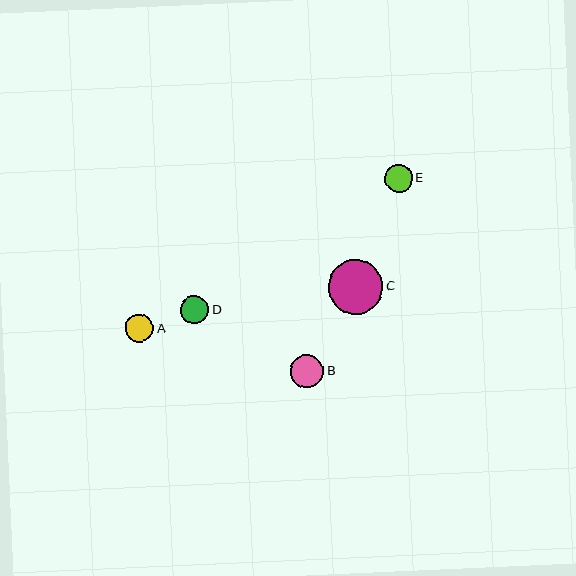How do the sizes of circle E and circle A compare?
Circle E and circle A are approximately the same size.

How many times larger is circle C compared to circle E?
Circle C is approximately 1.9 times the size of circle E.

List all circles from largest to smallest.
From largest to smallest: C, B, E, A, D.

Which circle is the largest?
Circle C is the largest with a size of approximately 55 pixels.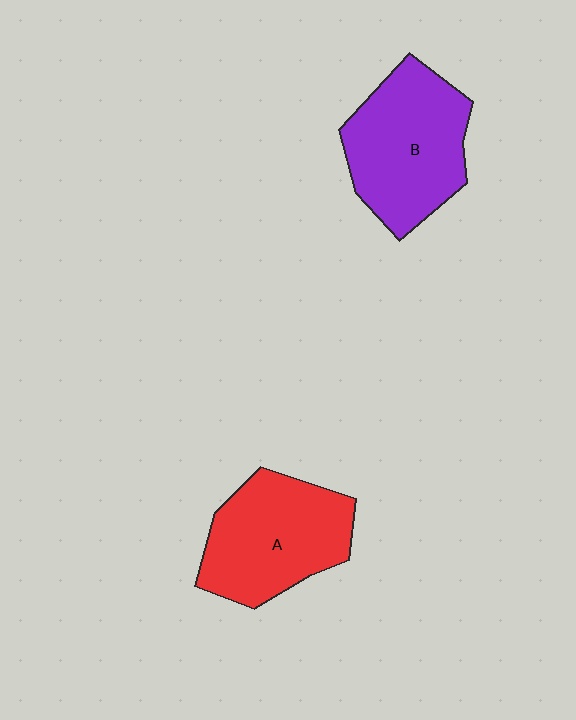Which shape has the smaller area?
Shape A (red).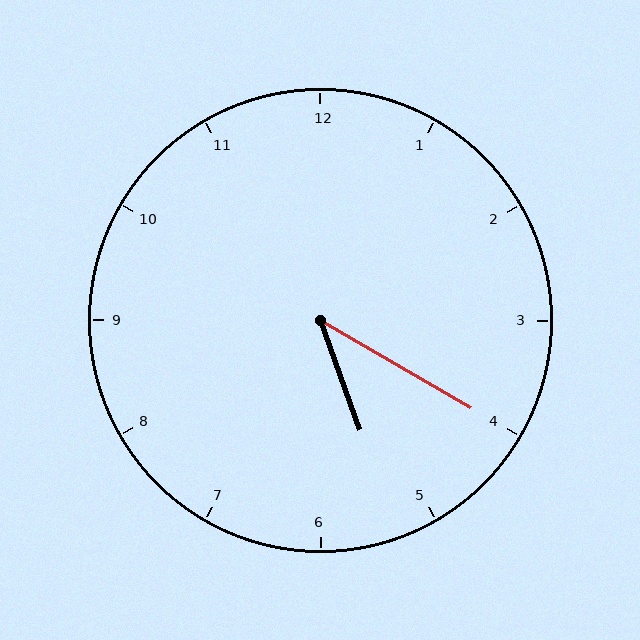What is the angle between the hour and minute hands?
Approximately 40 degrees.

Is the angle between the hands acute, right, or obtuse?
It is acute.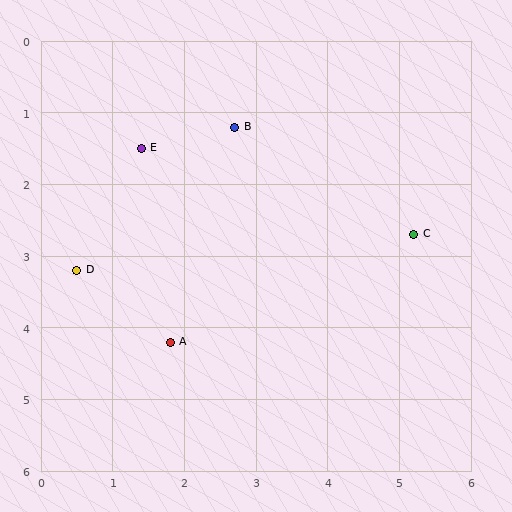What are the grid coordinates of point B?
Point B is at approximately (2.7, 1.2).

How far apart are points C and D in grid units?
Points C and D are about 4.7 grid units apart.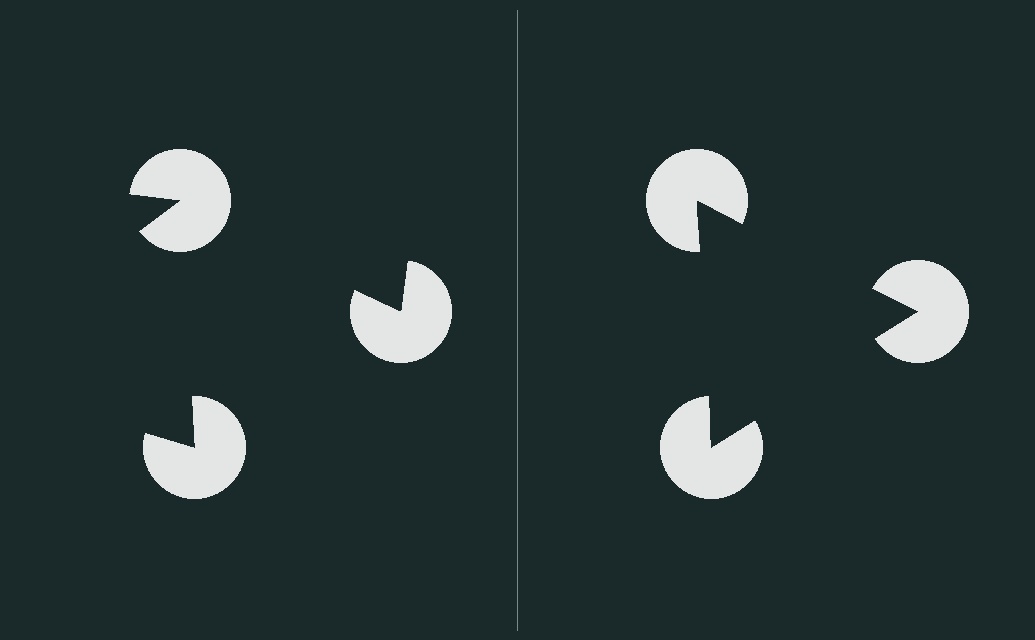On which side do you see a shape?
An illusory triangle appears on the right side. On the left side the wedge cuts are rotated, so no coherent shape forms.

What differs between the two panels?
The pac-man discs are positioned identically on both sides; only the wedge orientations differ. On the right they align to a triangle; on the left they are misaligned.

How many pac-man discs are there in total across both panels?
6 — 3 on each side.